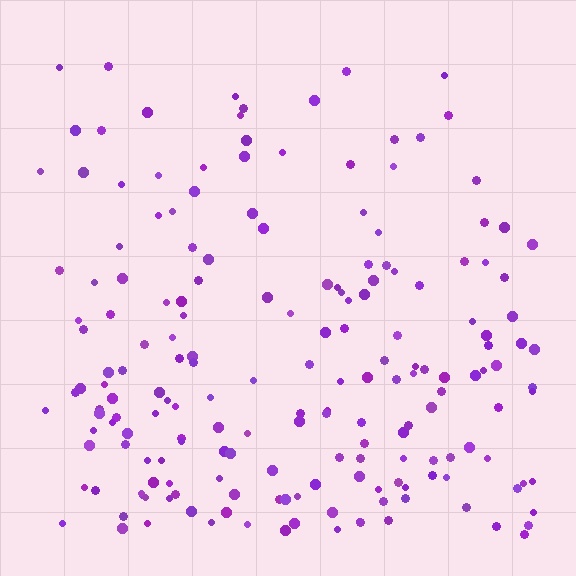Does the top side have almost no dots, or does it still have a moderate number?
Still a moderate number, just noticeably fewer than the bottom.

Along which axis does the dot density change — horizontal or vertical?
Vertical.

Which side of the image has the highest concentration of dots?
The bottom.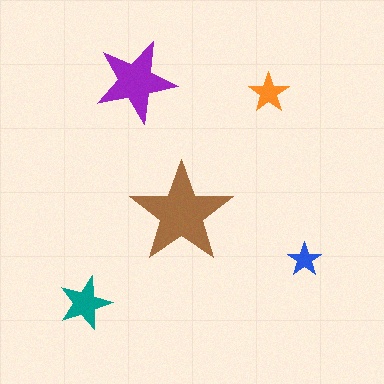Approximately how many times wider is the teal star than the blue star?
About 1.5 times wider.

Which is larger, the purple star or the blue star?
The purple one.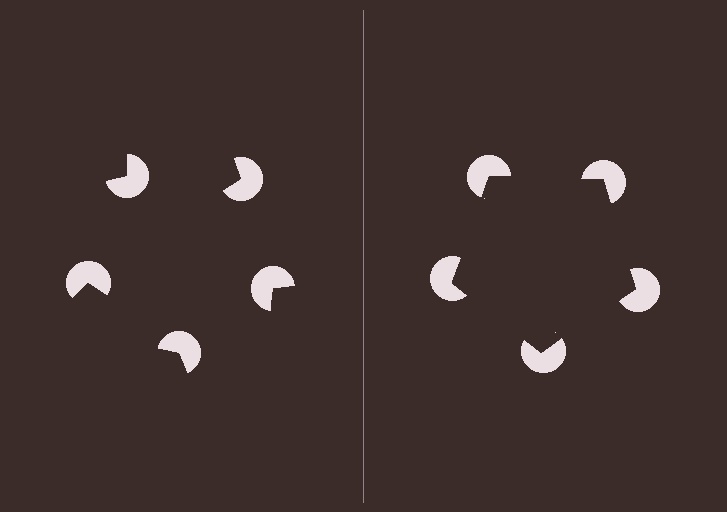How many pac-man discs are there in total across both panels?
10 — 5 on each side.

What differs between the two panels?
The pac-man discs are positioned identically on both sides; only the wedge orientations differ. On the right they align to a pentagon; on the left they are misaligned.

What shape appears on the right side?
An illusory pentagon.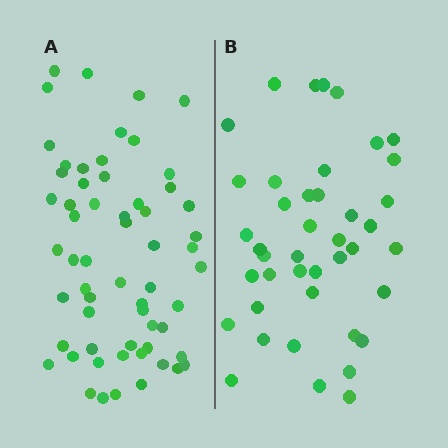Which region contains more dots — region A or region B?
Region A (the left region) has more dots.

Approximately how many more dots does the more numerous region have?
Region A has approximately 20 more dots than region B.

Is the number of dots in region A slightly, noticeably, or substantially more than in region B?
Region A has noticeably more, but not dramatically so. The ratio is roughly 1.4 to 1.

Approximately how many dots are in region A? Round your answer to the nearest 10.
About 60 dots.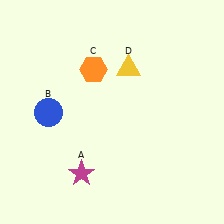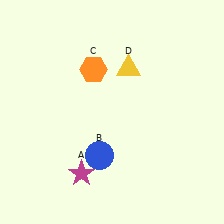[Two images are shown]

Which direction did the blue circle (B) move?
The blue circle (B) moved right.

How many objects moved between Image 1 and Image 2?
1 object moved between the two images.